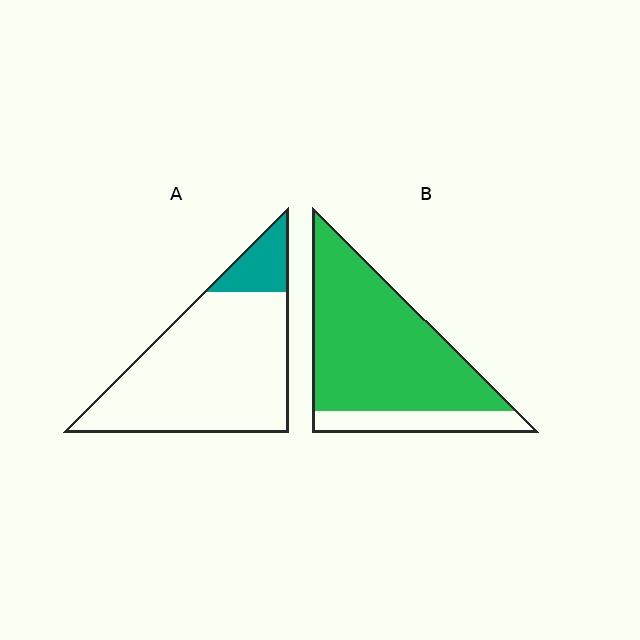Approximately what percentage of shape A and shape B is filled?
A is approximately 15% and B is approximately 80%.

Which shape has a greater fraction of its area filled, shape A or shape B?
Shape B.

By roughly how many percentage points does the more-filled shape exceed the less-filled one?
By roughly 65 percentage points (B over A).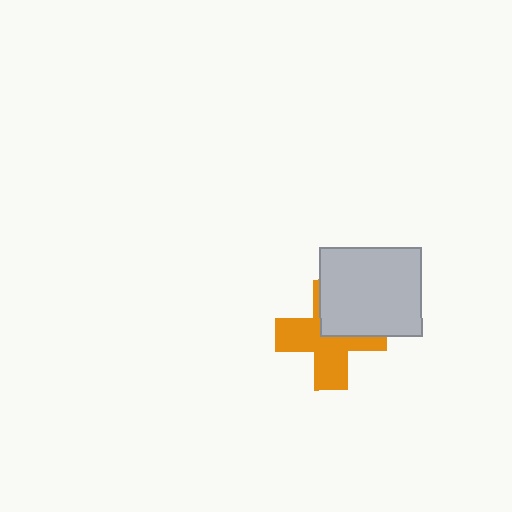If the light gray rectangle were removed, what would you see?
You would see the complete orange cross.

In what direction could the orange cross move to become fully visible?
The orange cross could move toward the lower-left. That would shift it out from behind the light gray rectangle entirely.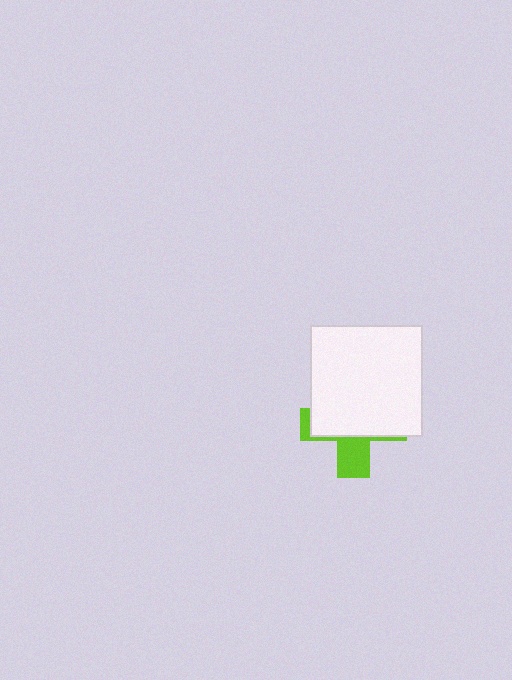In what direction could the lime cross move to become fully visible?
The lime cross could move down. That would shift it out from behind the white square entirely.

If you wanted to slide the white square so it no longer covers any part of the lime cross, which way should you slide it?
Slide it up — that is the most direct way to separate the two shapes.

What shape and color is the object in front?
The object in front is a white square.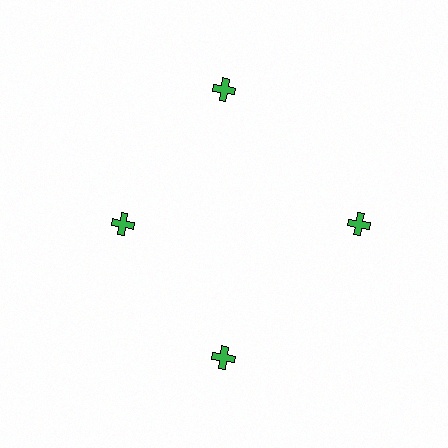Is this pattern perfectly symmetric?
No. The 4 green crosses are arranged in a ring, but one element near the 9 o'clock position is pulled inward toward the center, breaking the 4-fold rotational symmetry.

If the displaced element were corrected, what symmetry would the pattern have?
It would have 4-fold rotational symmetry — the pattern would map onto itself every 90 degrees.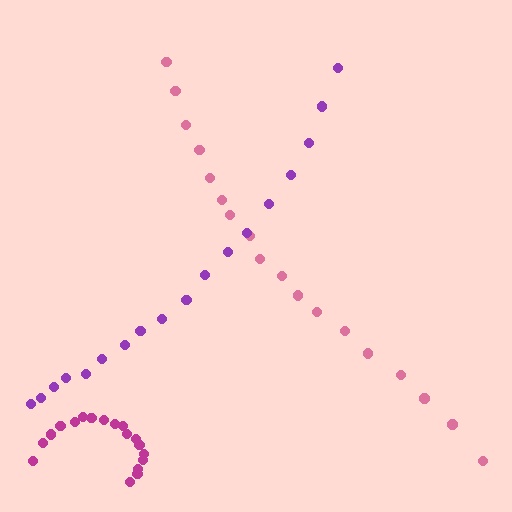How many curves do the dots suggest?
There are 3 distinct paths.